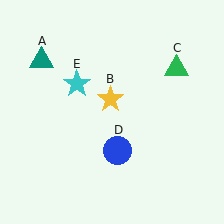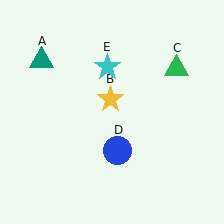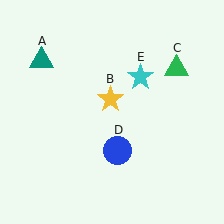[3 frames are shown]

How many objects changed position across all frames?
1 object changed position: cyan star (object E).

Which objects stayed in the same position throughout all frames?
Teal triangle (object A) and yellow star (object B) and green triangle (object C) and blue circle (object D) remained stationary.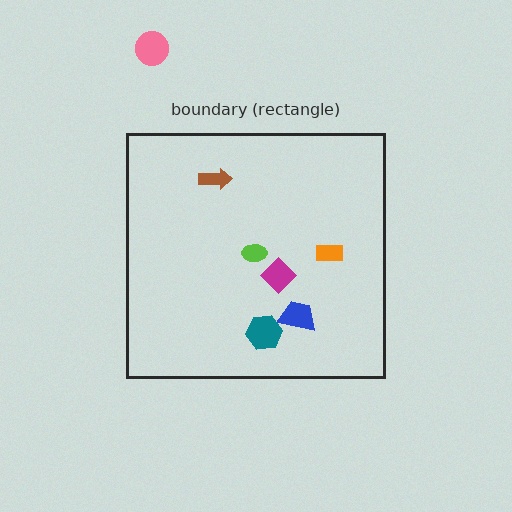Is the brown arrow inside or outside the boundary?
Inside.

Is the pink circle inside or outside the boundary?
Outside.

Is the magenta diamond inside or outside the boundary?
Inside.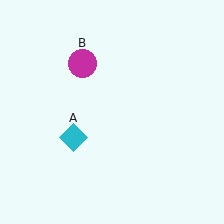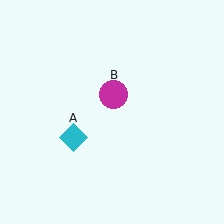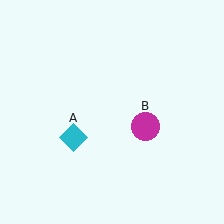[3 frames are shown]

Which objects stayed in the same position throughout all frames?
Cyan diamond (object A) remained stationary.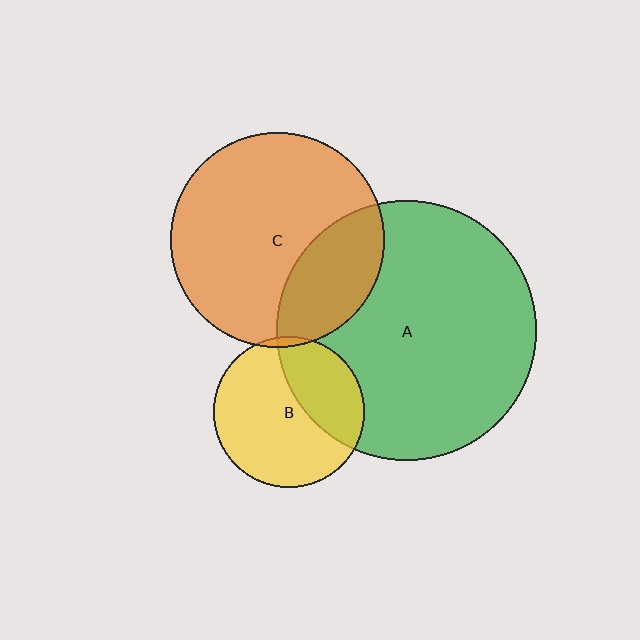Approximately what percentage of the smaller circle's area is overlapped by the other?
Approximately 25%.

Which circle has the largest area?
Circle A (green).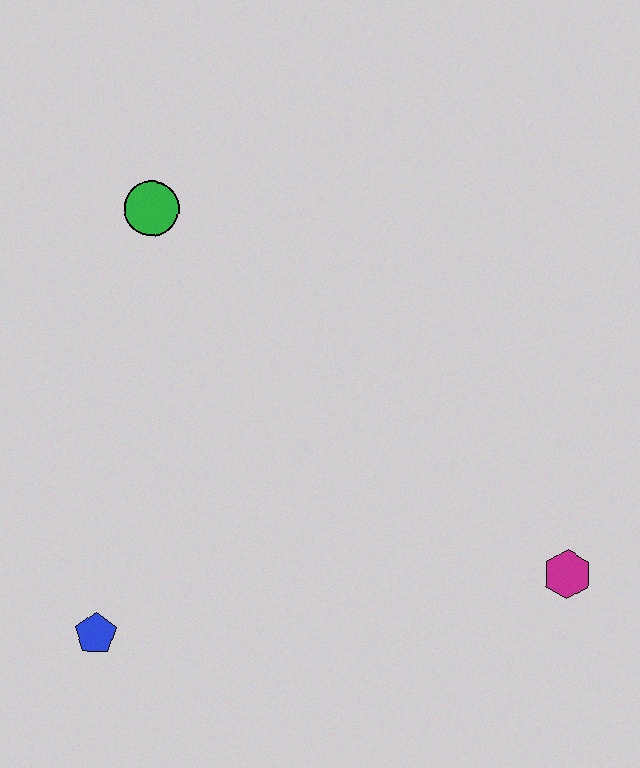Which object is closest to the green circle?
The blue pentagon is closest to the green circle.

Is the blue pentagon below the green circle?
Yes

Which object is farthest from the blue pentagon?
The magenta hexagon is farthest from the blue pentagon.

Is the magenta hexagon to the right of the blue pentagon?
Yes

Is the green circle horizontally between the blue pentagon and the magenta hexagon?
Yes